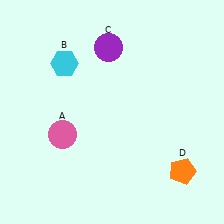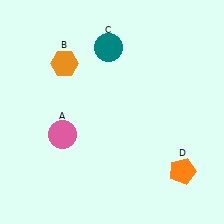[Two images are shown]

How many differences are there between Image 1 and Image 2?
There are 2 differences between the two images.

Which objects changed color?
B changed from cyan to orange. C changed from purple to teal.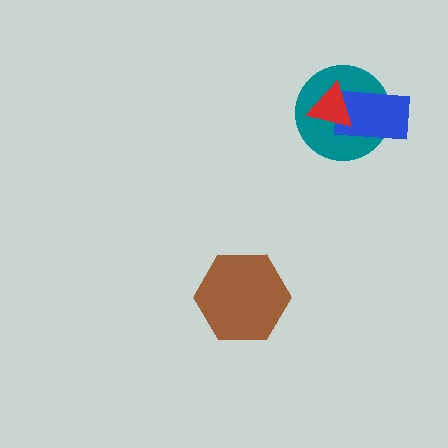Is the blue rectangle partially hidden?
Yes, it is partially covered by another shape.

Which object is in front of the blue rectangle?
The red triangle is in front of the blue rectangle.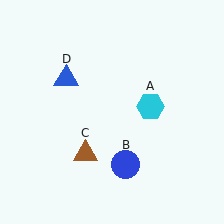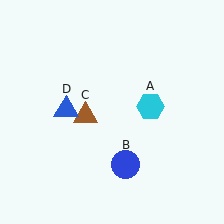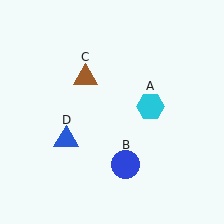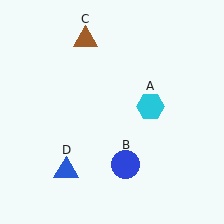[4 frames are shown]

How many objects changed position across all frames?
2 objects changed position: brown triangle (object C), blue triangle (object D).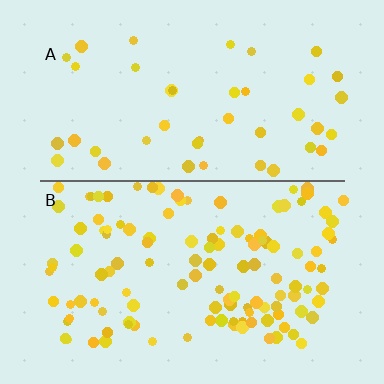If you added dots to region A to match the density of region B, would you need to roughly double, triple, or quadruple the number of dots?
Approximately triple.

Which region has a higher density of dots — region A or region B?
B (the bottom).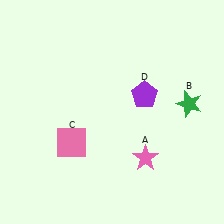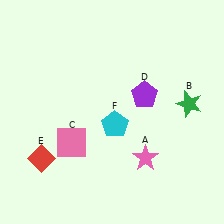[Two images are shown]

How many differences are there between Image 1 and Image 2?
There are 2 differences between the two images.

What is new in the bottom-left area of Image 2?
A red diamond (E) was added in the bottom-left area of Image 2.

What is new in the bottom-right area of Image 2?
A cyan pentagon (F) was added in the bottom-right area of Image 2.